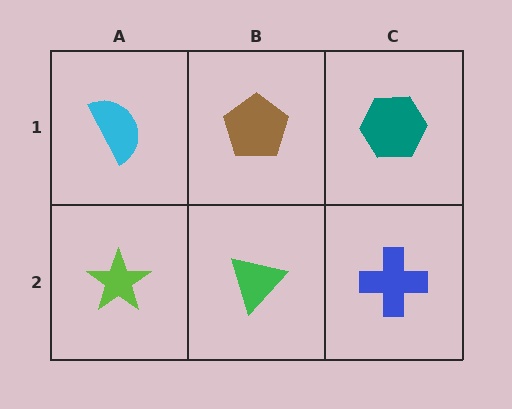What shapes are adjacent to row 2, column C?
A teal hexagon (row 1, column C), a green triangle (row 2, column B).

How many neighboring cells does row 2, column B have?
3.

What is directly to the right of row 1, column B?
A teal hexagon.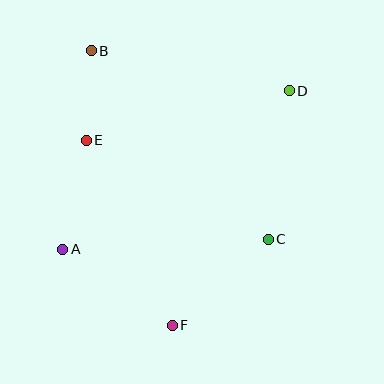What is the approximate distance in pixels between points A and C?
The distance between A and C is approximately 206 pixels.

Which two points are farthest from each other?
Points B and F are farthest from each other.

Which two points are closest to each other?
Points B and E are closest to each other.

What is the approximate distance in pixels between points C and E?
The distance between C and E is approximately 207 pixels.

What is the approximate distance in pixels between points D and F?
The distance between D and F is approximately 263 pixels.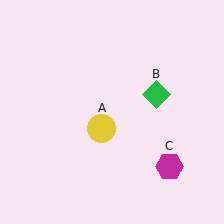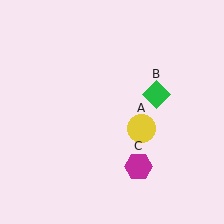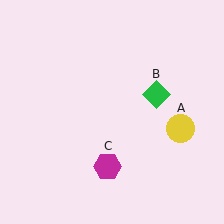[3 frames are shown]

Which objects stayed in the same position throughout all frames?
Green diamond (object B) remained stationary.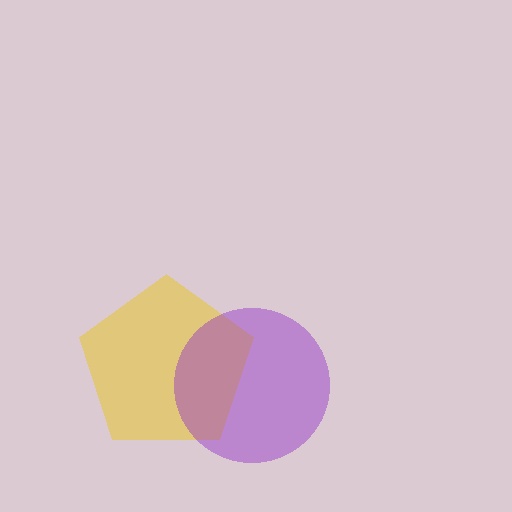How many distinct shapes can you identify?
There are 2 distinct shapes: a yellow pentagon, a purple circle.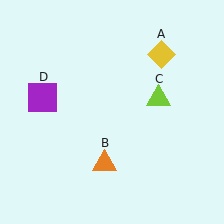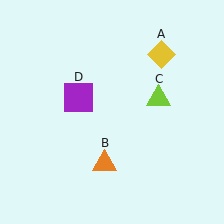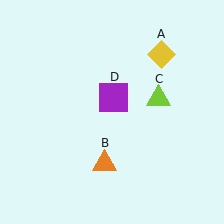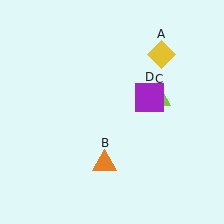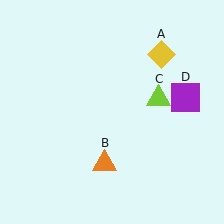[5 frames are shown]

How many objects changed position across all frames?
1 object changed position: purple square (object D).